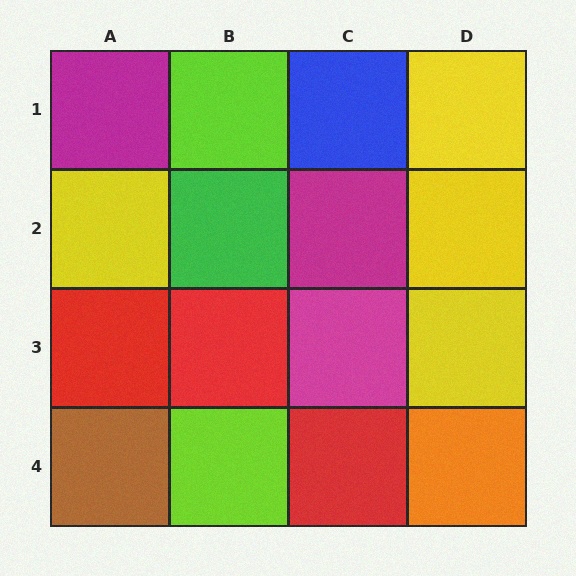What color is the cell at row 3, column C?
Magenta.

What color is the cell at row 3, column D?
Yellow.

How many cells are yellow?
4 cells are yellow.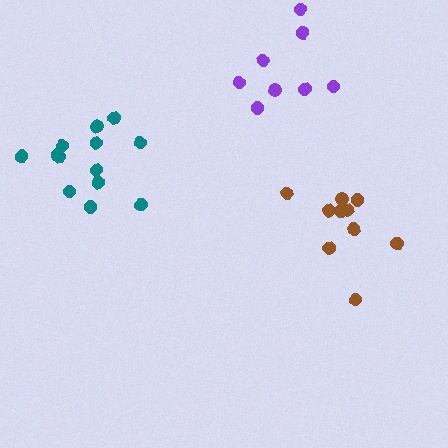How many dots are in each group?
Group 1: 10 dots, Group 2: 8 dots, Group 3: 13 dots (31 total).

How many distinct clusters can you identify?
There are 3 distinct clusters.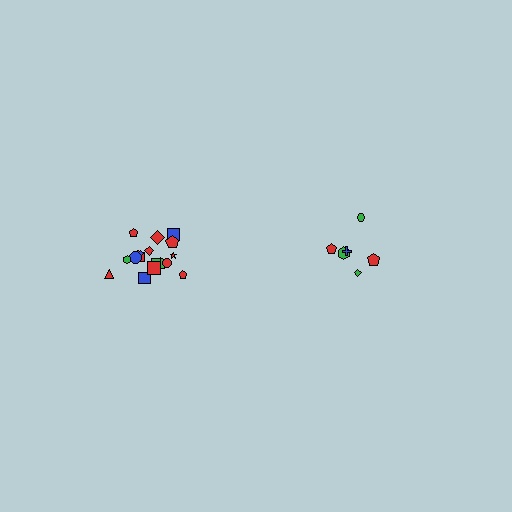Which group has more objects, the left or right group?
The left group.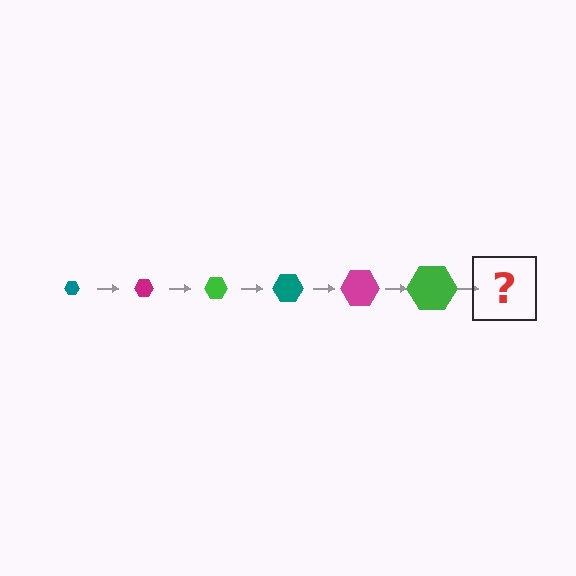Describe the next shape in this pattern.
It should be a teal hexagon, larger than the previous one.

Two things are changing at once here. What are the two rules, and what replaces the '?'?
The two rules are that the hexagon grows larger each step and the color cycles through teal, magenta, and green. The '?' should be a teal hexagon, larger than the previous one.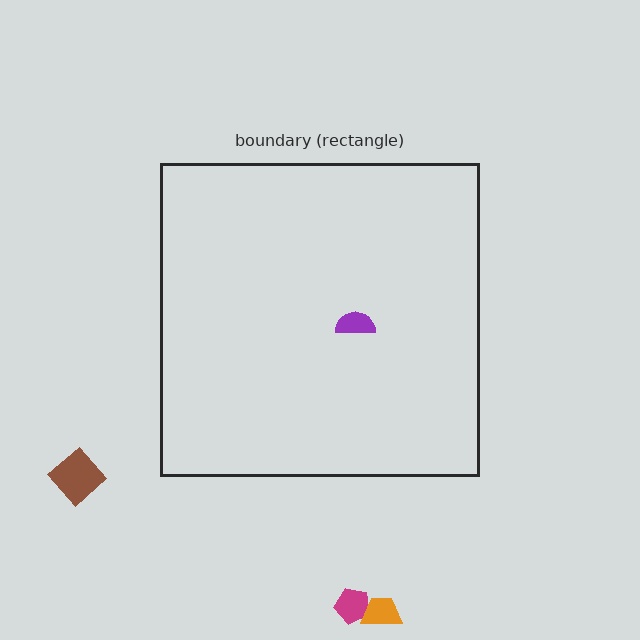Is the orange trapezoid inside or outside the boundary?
Outside.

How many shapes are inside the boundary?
1 inside, 3 outside.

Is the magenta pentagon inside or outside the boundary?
Outside.